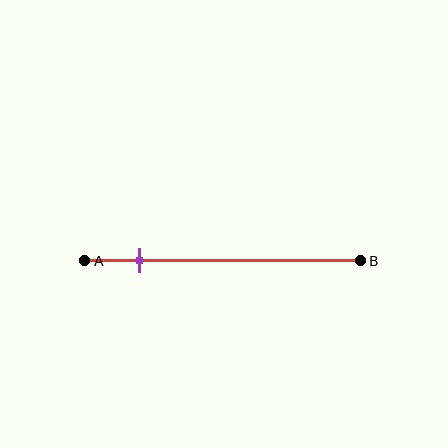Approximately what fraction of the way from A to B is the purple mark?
The purple mark is approximately 20% of the way from A to B.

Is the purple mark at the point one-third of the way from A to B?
No, the mark is at about 20% from A, not at the 33% one-third point.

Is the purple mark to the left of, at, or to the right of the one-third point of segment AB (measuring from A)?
The purple mark is to the left of the one-third point of segment AB.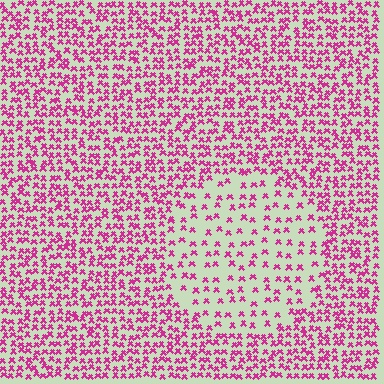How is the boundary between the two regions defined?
The boundary is defined by a change in element density (approximately 2.2x ratio). All elements are the same color, size, and shape.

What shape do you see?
I see a circle.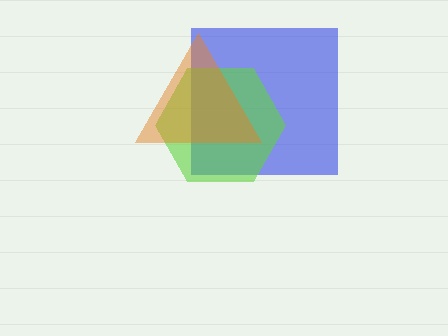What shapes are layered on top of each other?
The layered shapes are: a blue square, a lime hexagon, an orange triangle.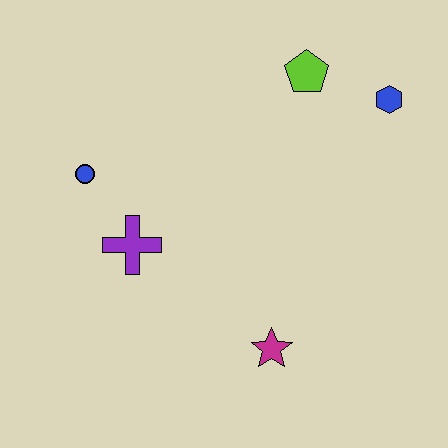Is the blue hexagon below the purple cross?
No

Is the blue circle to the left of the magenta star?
Yes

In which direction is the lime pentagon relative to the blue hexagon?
The lime pentagon is to the left of the blue hexagon.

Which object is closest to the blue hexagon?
The lime pentagon is closest to the blue hexagon.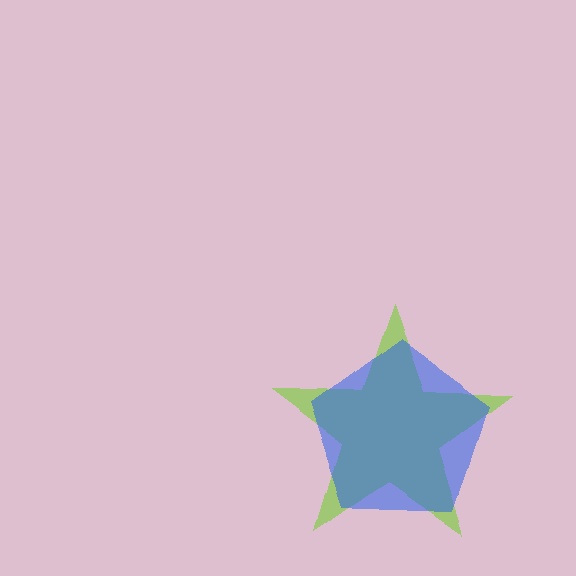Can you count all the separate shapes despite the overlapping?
Yes, there are 2 separate shapes.